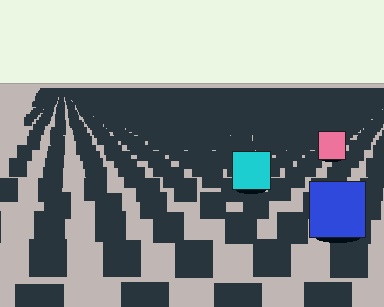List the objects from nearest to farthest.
From nearest to farthest: the blue square, the cyan square, the pink square.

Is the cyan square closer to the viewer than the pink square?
Yes. The cyan square is closer — you can tell from the texture gradient: the ground texture is coarser near it.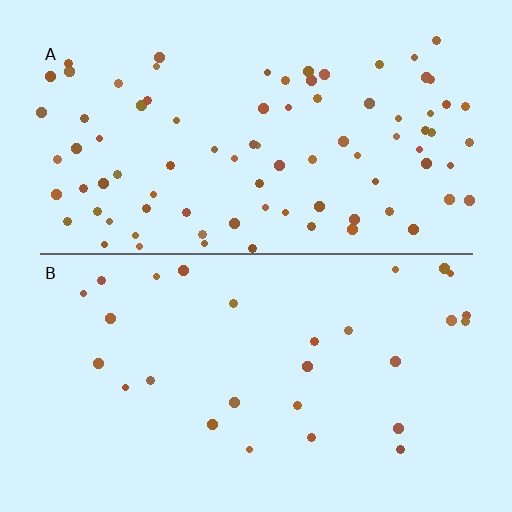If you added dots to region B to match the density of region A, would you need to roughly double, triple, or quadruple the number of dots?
Approximately triple.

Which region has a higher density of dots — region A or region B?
A (the top).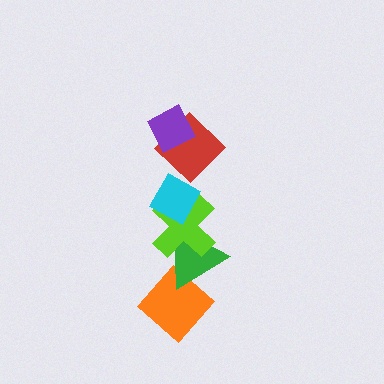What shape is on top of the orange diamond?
The green triangle is on top of the orange diamond.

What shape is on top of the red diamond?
The purple diamond is on top of the red diamond.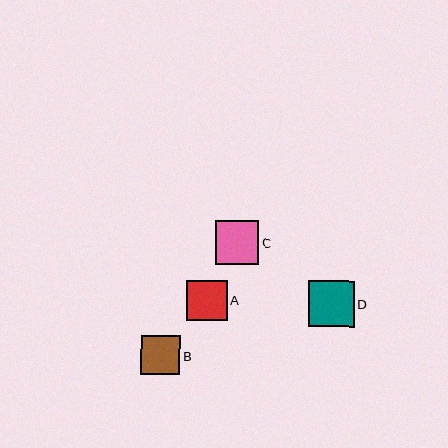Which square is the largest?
Square D is the largest with a size of approximately 46 pixels.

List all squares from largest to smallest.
From largest to smallest: D, C, A, B.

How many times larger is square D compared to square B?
Square D is approximately 1.1 times the size of square B.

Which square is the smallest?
Square B is the smallest with a size of approximately 40 pixels.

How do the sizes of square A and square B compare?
Square A and square B are approximately the same size.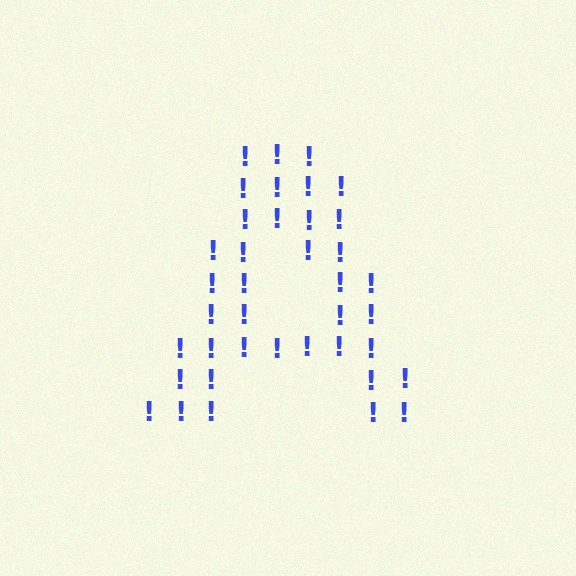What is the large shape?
The large shape is the letter A.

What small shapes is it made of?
It is made of small exclamation marks.